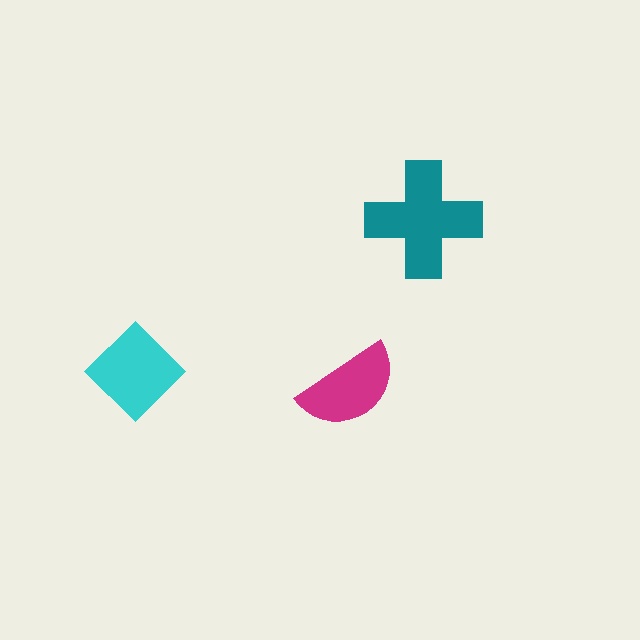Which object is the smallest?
The magenta semicircle.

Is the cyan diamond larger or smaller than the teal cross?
Smaller.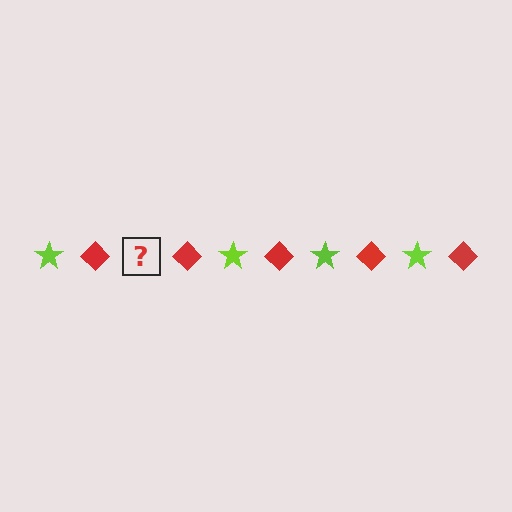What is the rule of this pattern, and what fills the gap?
The rule is that the pattern alternates between lime star and red diamond. The gap should be filled with a lime star.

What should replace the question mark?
The question mark should be replaced with a lime star.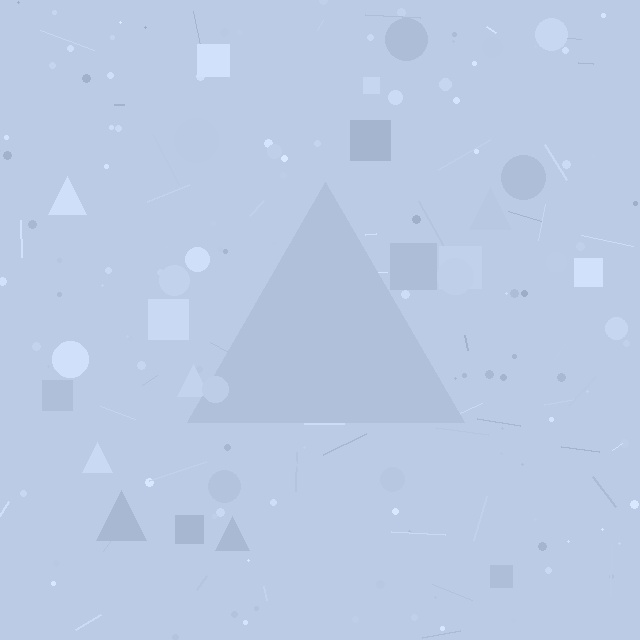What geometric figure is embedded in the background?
A triangle is embedded in the background.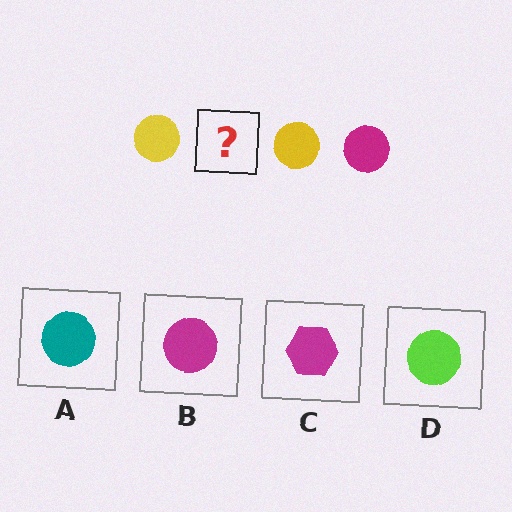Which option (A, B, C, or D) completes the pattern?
B.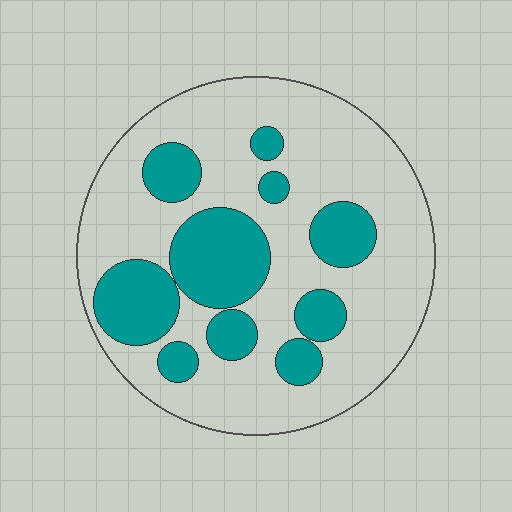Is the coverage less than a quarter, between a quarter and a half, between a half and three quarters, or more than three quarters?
Between a quarter and a half.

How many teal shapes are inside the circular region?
10.